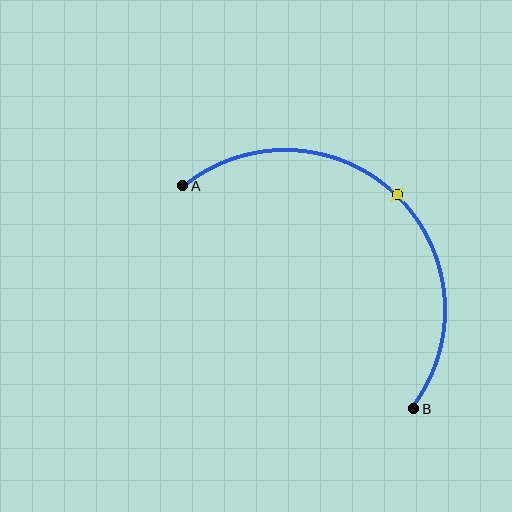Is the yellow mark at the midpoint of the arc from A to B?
Yes. The yellow mark lies on the arc at equal arc-length from both A and B — it is the arc midpoint.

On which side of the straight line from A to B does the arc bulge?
The arc bulges above and to the right of the straight line connecting A and B.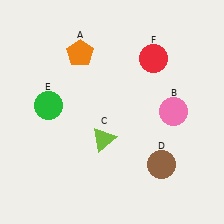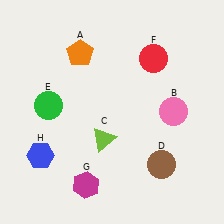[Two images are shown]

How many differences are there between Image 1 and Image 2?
There are 2 differences between the two images.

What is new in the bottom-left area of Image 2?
A blue hexagon (H) was added in the bottom-left area of Image 2.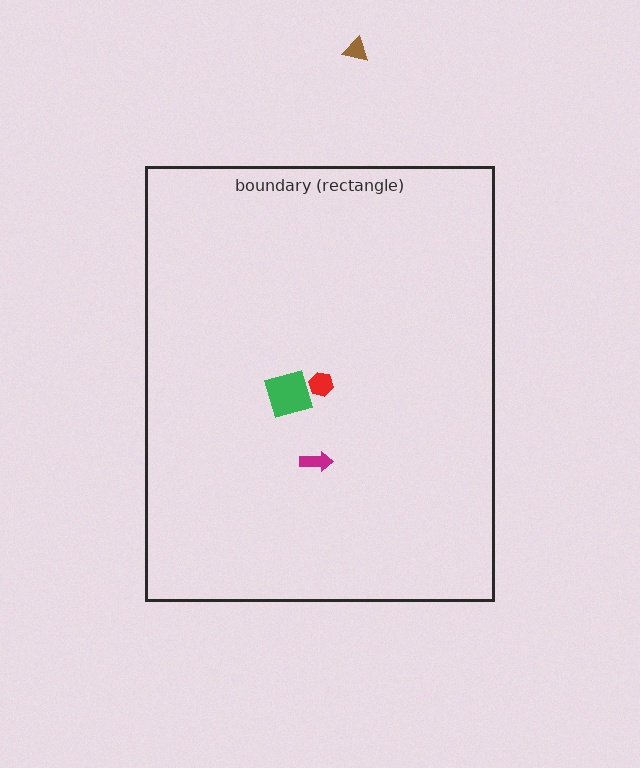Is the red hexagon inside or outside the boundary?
Inside.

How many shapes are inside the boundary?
3 inside, 1 outside.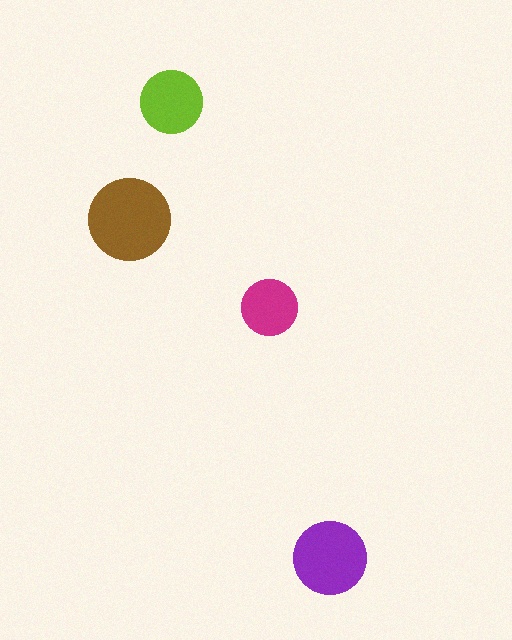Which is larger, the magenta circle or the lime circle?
The lime one.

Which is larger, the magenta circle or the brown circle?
The brown one.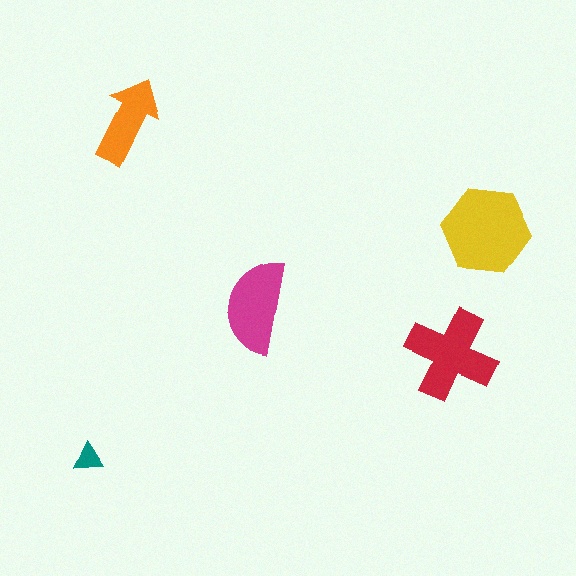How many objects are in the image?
There are 5 objects in the image.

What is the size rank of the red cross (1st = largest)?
2nd.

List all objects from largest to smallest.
The yellow hexagon, the red cross, the magenta semicircle, the orange arrow, the teal triangle.